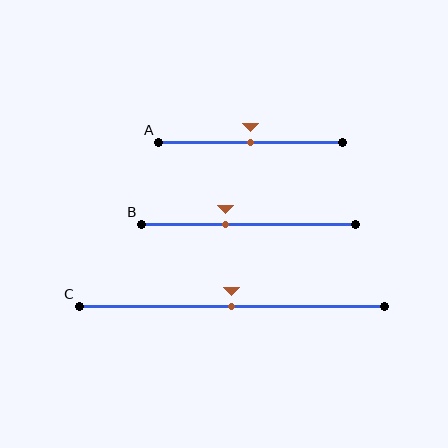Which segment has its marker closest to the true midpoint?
Segment A has its marker closest to the true midpoint.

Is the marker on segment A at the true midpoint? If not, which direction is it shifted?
Yes, the marker on segment A is at the true midpoint.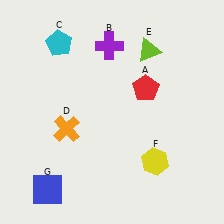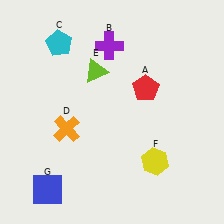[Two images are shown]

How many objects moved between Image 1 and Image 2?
1 object moved between the two images.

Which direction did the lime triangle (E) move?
The lime triangle (E) moved left.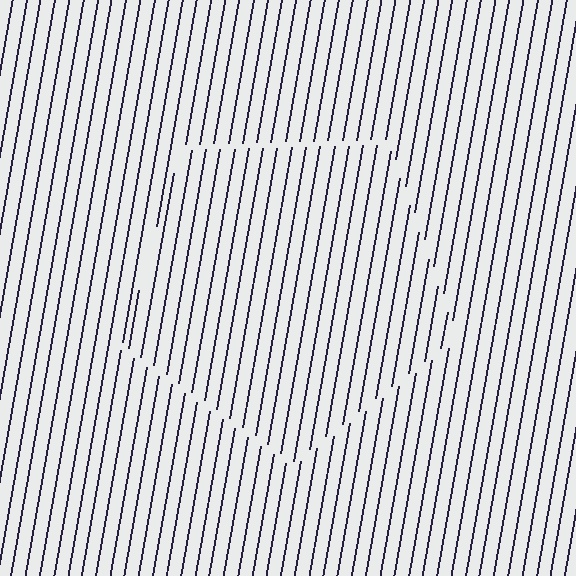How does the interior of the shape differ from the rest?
The interior of the shape contains the same grating, shifted by half a period — the contour is defined by the phase discontinuity where line-ends from the inner and outer gratings abut.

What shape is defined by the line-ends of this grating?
An illusory pentagon. The interior of the shape contains the same grating, shifted by half a period — the contour is defined by the phase discontinuity where line-ends from the inner and outer gratings abut.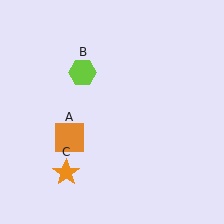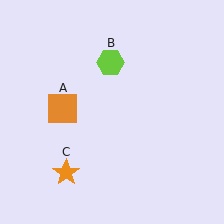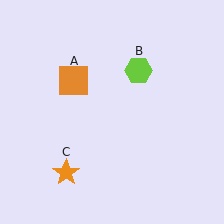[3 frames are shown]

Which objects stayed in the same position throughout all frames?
Orange star (object C) remained stationary.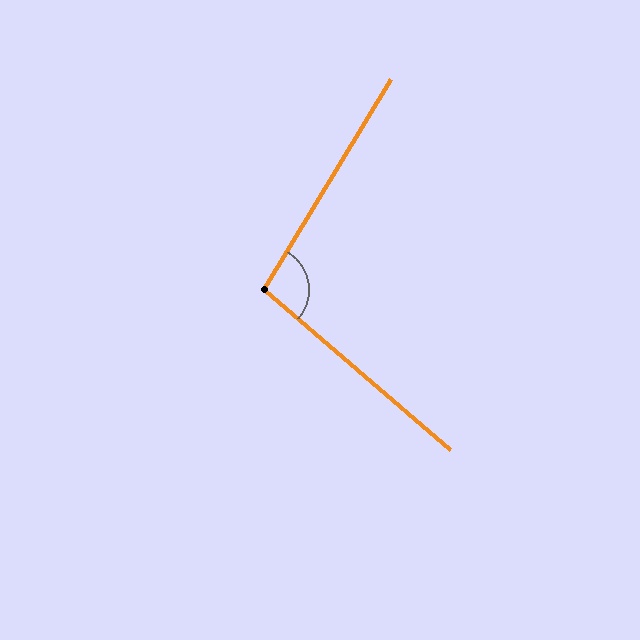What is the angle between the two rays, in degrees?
Approximately 100 degrees.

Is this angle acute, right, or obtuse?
It is obtuse.